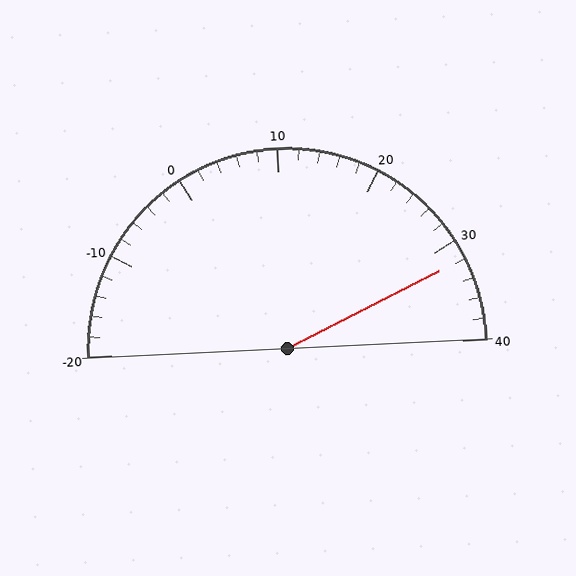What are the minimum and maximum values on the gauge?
The gauge ranges from -20 to 40.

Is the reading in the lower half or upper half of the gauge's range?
The reading is in the upper half of the range (-20 to 40).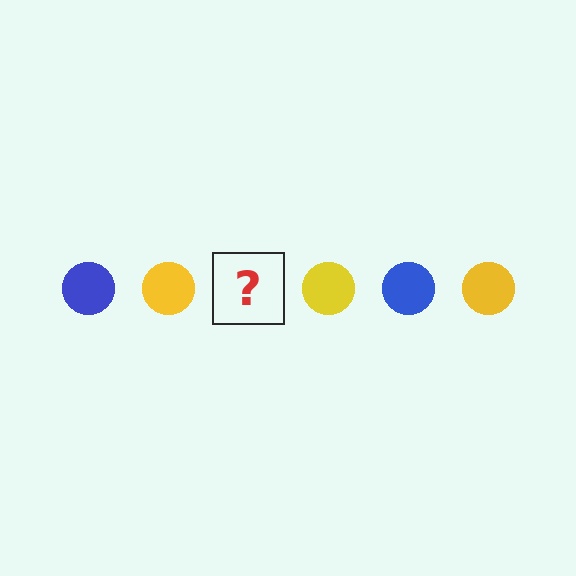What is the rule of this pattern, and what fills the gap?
The rule is that the pattern cycles through blue, yellow circles. The gap should be filled with a blue circle.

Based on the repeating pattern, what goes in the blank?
The blank should be a blue circle.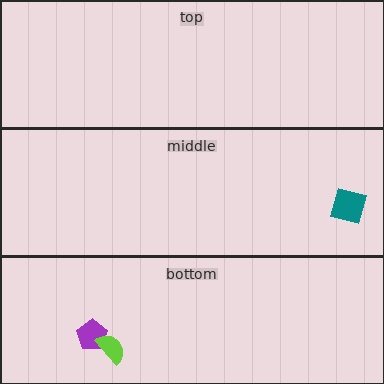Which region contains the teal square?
The middle region.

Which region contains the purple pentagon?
The bottom region.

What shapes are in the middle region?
The teal square.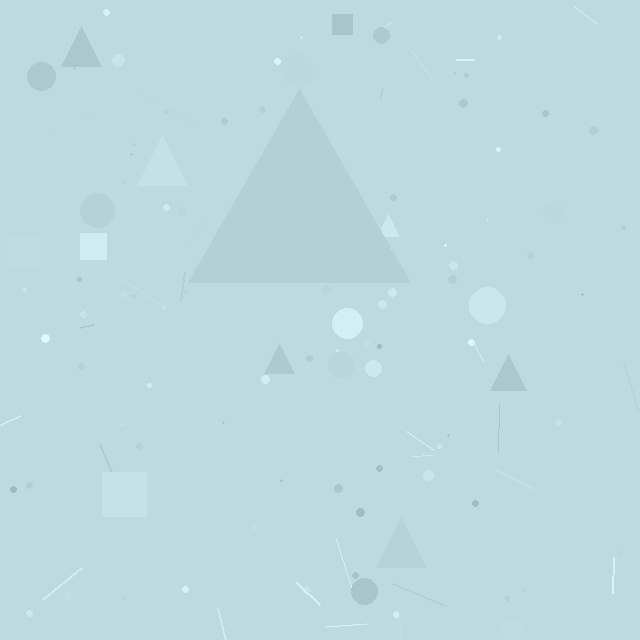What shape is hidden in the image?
A triangle is hidden in the image.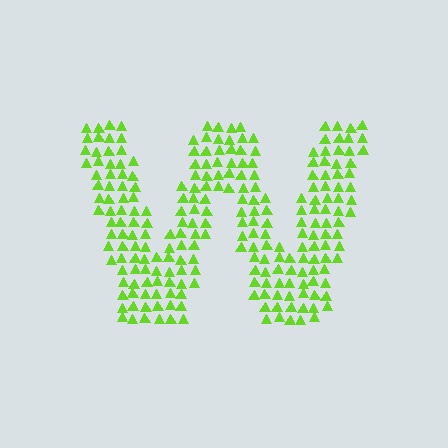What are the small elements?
The small elements are triangles.